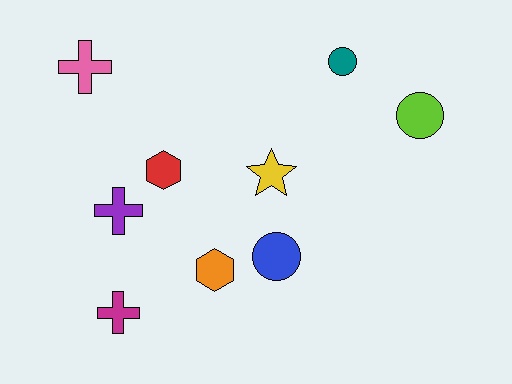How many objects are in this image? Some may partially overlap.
There are 9 objects.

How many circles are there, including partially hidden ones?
There are 3 circles.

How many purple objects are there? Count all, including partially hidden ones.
There is 1 purple object.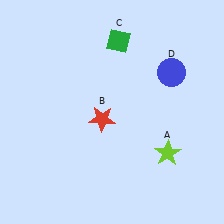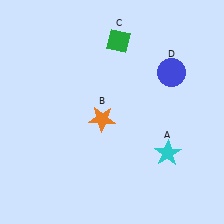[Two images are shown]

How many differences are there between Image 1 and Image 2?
There are 2 differences between the two images.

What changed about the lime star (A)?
In Image 1, A is lime. In Image 2, it changed to cyan.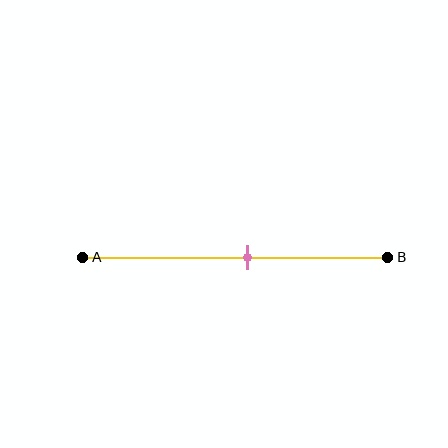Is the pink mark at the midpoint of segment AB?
No, the mark is at about 55% from A, not at the 50% midpoint.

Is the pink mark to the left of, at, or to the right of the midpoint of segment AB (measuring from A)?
The pink mark is to the right of the midpoint of segment AB.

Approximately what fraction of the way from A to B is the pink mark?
The pink mark is approximately 55% of the way from A to B.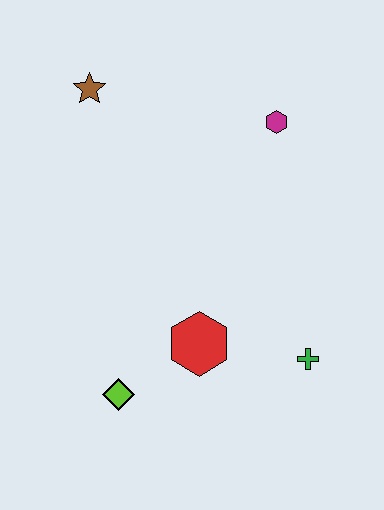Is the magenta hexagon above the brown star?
No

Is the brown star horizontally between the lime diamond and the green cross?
No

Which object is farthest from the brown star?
The green cross is farthest from the brown star.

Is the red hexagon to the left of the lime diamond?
No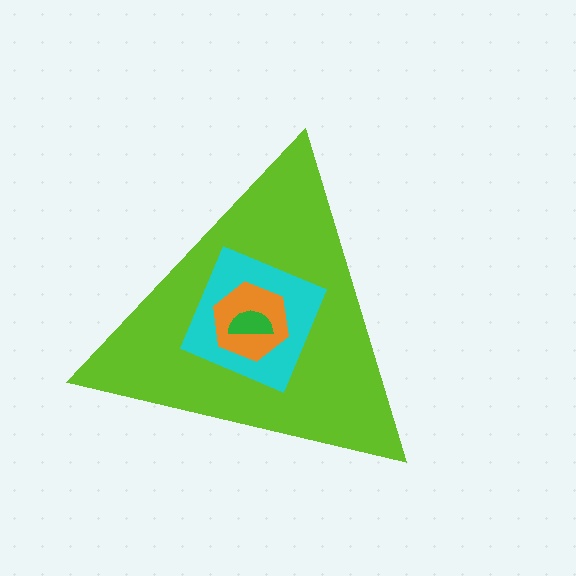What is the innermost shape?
The green semicircle.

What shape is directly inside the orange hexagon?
The green semicircle.